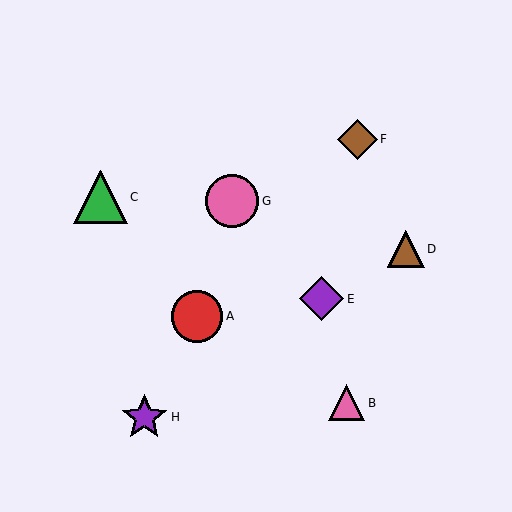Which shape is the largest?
The green triangle (labeled C) is the largest.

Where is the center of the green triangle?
The center of the green triangle is at (101, 197).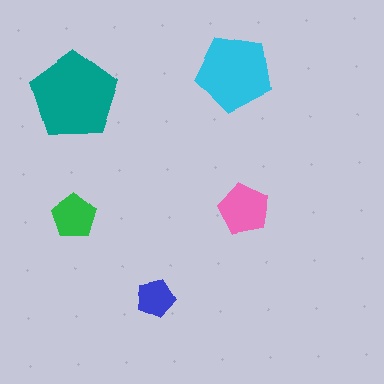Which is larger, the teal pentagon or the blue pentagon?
The teal one.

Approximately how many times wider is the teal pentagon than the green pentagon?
About 2 times wider.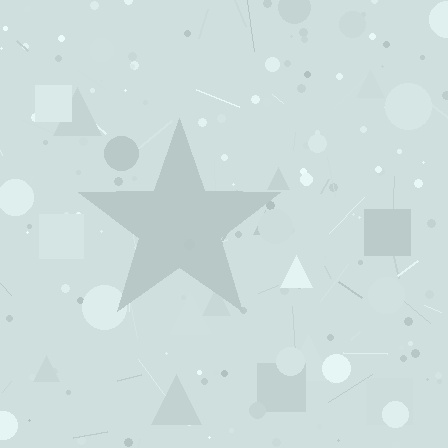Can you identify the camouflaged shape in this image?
The camouflaged shape is a star.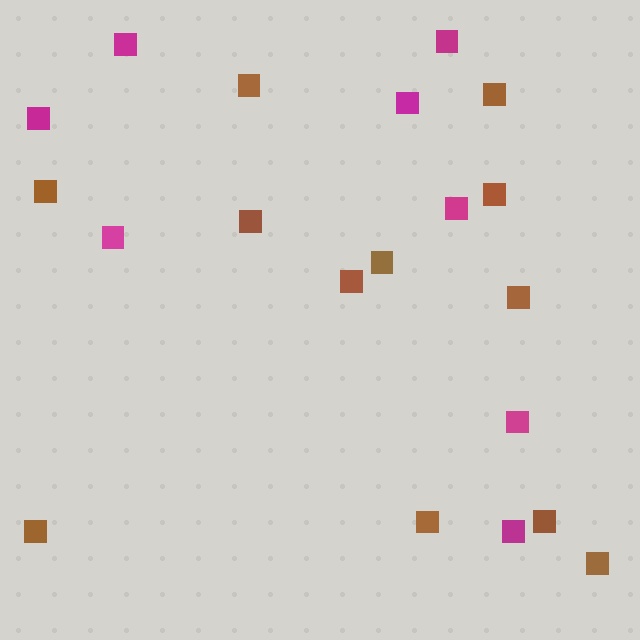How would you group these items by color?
There are 2 groups: one group of brown squares (12) and one group of magenta squares (8).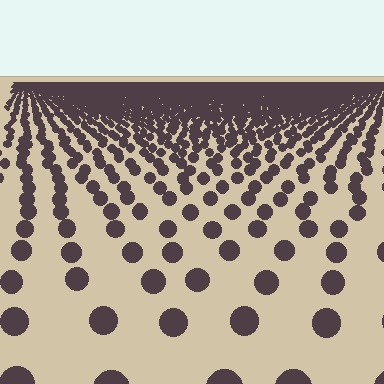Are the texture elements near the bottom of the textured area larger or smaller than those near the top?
Larger. Near the bottom, elements are closer to the viewer and appear at a bigger on-screen size.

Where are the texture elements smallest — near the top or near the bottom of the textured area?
Near the top.